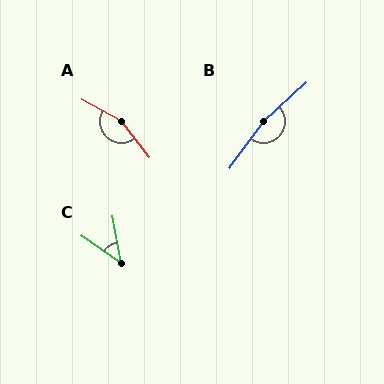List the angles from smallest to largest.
C (46°), A (156°), B (169°).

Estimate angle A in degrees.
Approximately 156 degrees.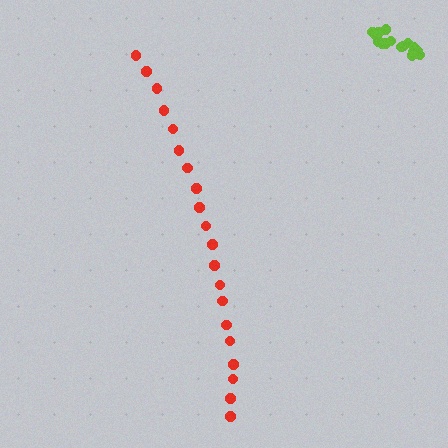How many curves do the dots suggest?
There are 2 distinct paths.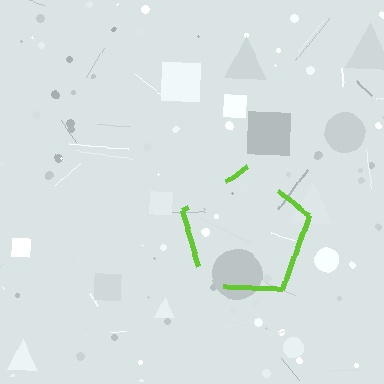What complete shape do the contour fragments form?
The contour fragments form a pentagon.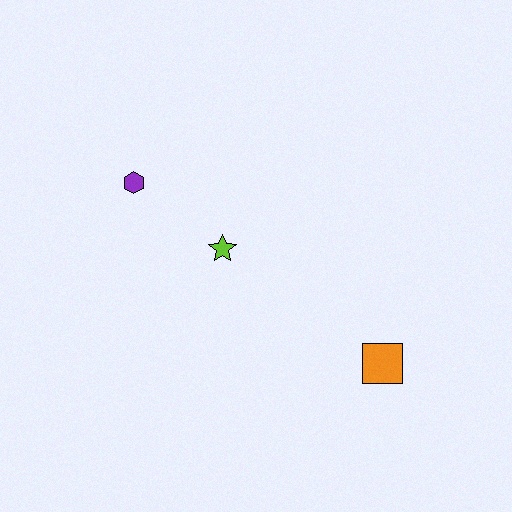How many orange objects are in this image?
There is 1 orange object.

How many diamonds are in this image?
There are no diamonds.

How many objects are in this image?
There are 3 objects.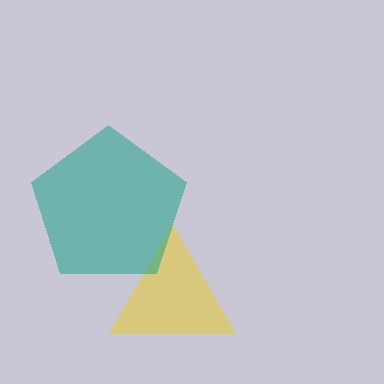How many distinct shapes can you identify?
There are 2 distinct shapes: a yellow triangle, a teal pentagon.